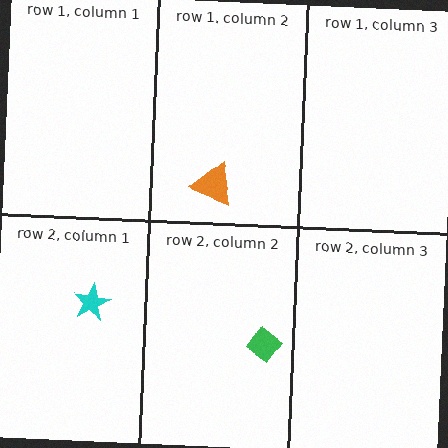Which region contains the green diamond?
The row 2, column 2 region.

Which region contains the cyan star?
The row 2, column 1 region.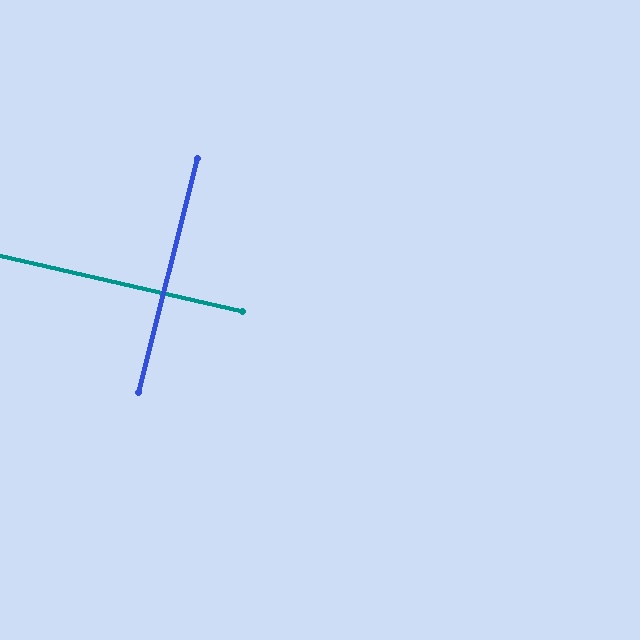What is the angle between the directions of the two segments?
Approximately 89 degrees.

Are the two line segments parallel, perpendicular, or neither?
Perpendicular — they meet at approximately 89°.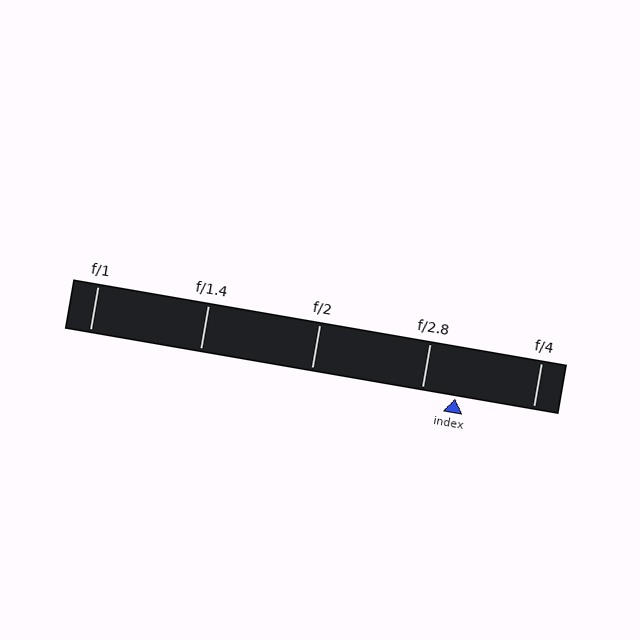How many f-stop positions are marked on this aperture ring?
There are 5 f-stop positions marked.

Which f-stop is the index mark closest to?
The index mark is closest to f/2.8.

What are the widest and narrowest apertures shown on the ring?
The widest aperture shown is f/1 and the narrowest is f/4.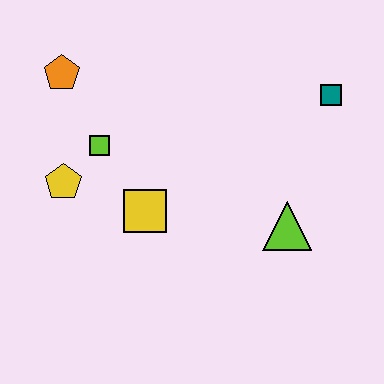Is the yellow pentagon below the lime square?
Yes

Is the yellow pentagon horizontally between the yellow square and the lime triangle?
No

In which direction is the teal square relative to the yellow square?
The teal square is to the right of the yellow square.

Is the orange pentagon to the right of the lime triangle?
No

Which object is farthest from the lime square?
The teal square is farthest from the lime square.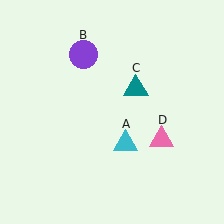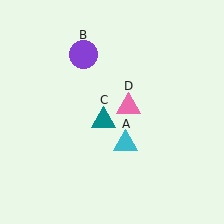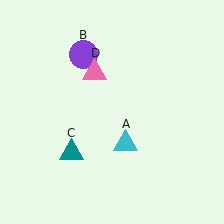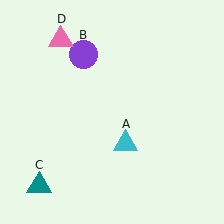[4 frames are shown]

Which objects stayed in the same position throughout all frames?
Cyan triangle (object A) and purple circle (object B) remained stationary.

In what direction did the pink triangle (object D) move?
The pink triangle (object D) moved up and to the left.